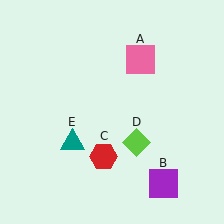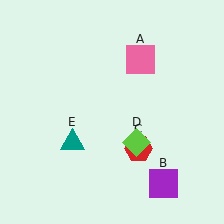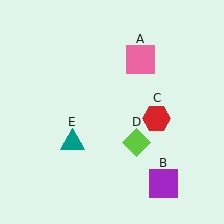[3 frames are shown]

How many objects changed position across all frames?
1 object changed position: red hexagon (object C).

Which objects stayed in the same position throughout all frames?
Pink square (object A) and purple square (object B) and lime diamond (object D) and teal triangle (object E) remained stationary.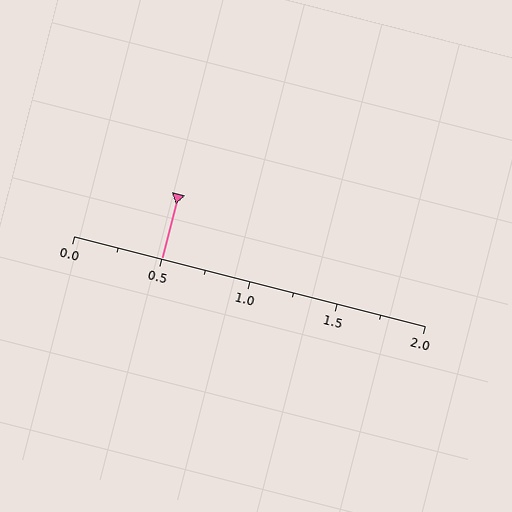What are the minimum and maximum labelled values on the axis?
The axis runs from 0.0 to 2.0.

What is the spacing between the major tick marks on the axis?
The major ticks are spaced 0.5 apart.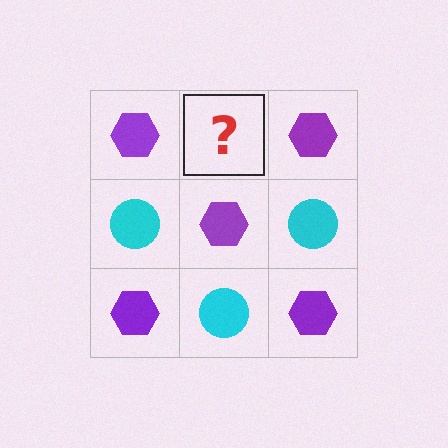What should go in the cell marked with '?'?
The missing cell should contain a cyan circle.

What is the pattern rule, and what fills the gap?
The rule is that it alternates purple hexagon and cyan circle in a checkerboard pattern. The gap should be filled with a cyan circle.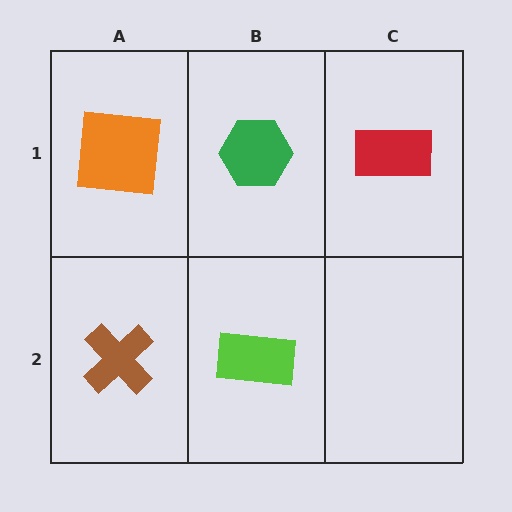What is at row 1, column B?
A green hexagon.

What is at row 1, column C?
A red rectangle.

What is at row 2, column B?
A lime rectangle.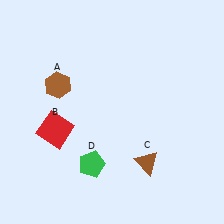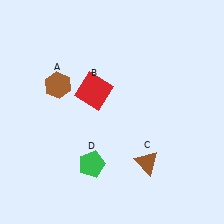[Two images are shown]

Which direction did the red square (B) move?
The red square (B) moved up.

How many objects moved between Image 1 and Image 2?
1 object moved between the two images.